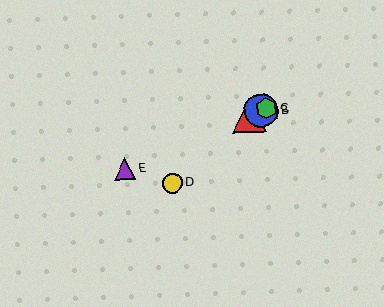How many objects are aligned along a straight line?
4 objects (A, B, C, E) are aligned along a straight line.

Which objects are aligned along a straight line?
Objects A, B, C, E are aligned along a straight line.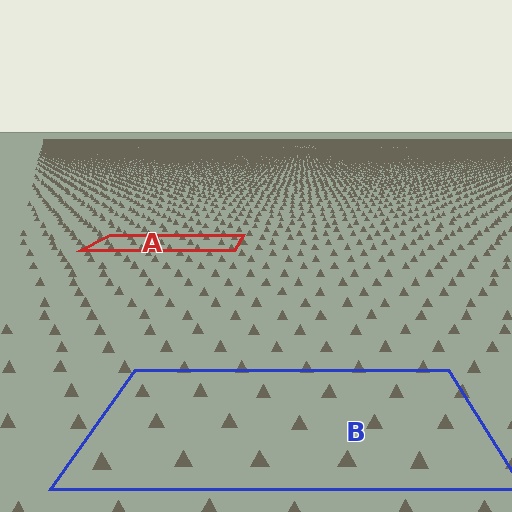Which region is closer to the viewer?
Region B is closer. The texture elements there are larger and more spread out.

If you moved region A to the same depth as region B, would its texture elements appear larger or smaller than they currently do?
They would appear larger. At a closer depth, the same texture elements are projected at a bigger on-screen size.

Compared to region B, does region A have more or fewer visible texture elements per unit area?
Region A has more texture elements per unit area — they are packed more densely because it is farther away.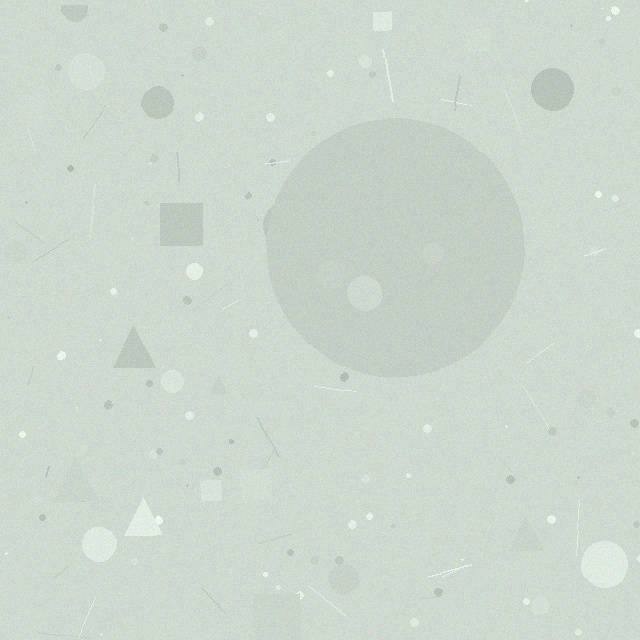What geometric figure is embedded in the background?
A circle is embedded in the background.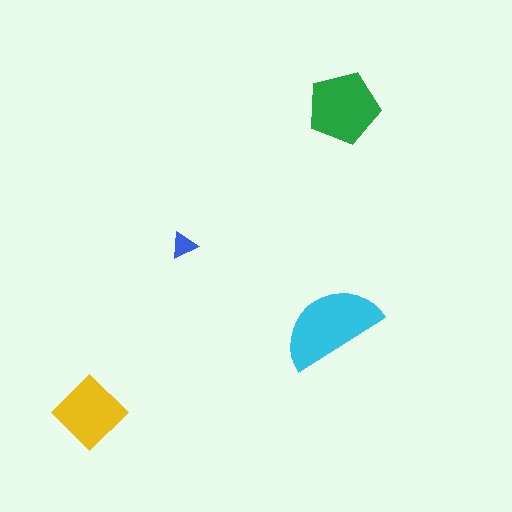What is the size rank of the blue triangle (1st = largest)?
4th.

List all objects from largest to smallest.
The cyan semicircle, the green pentagon, the yellow diamond, the blue triangle.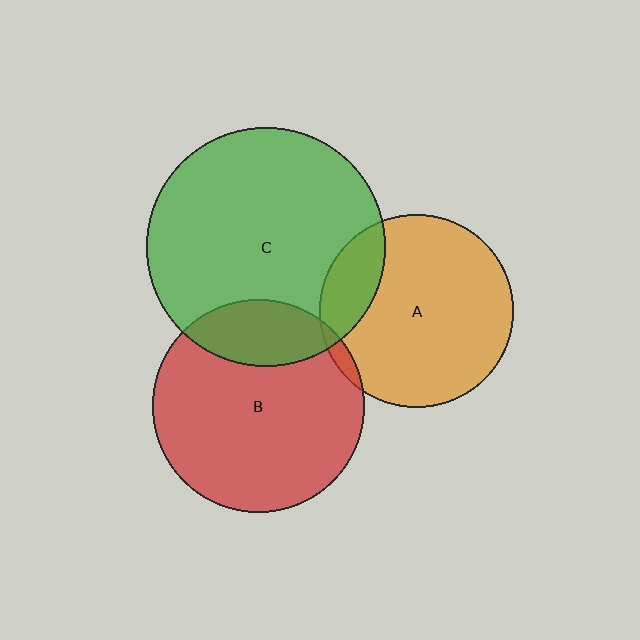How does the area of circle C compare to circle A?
Approximately 1.5 times.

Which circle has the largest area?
Circle C (green).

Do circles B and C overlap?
Yes.